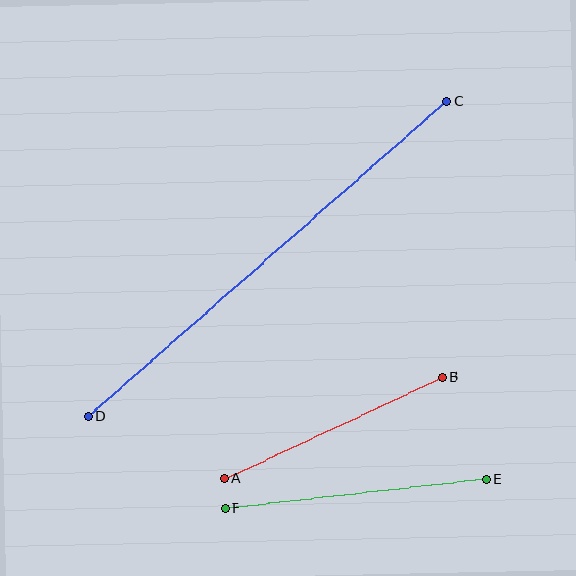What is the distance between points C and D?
The distance is approximately 478 pixels.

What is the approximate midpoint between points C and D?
The midpoint is at approximately (267, 259) pixels.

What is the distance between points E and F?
The distance is approximately 263 pixels.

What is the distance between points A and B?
The distance is approximately 241 pixels.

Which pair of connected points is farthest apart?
Points C and D are farthest apart.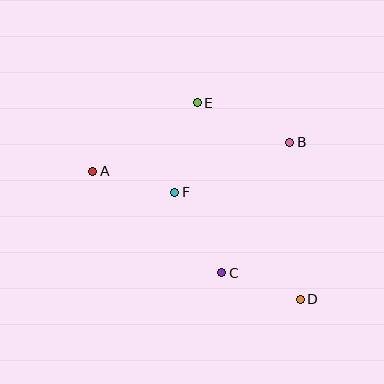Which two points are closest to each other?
Points C and D are closest to each other.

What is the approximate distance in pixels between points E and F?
The distance between E and F is approximately 92 pixels.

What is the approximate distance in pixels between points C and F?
The distance between C and F is approximately 94 pixels.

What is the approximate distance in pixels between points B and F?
The distance between B and F is approximately 126 pixels.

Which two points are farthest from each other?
Points A and D are farthest from each other.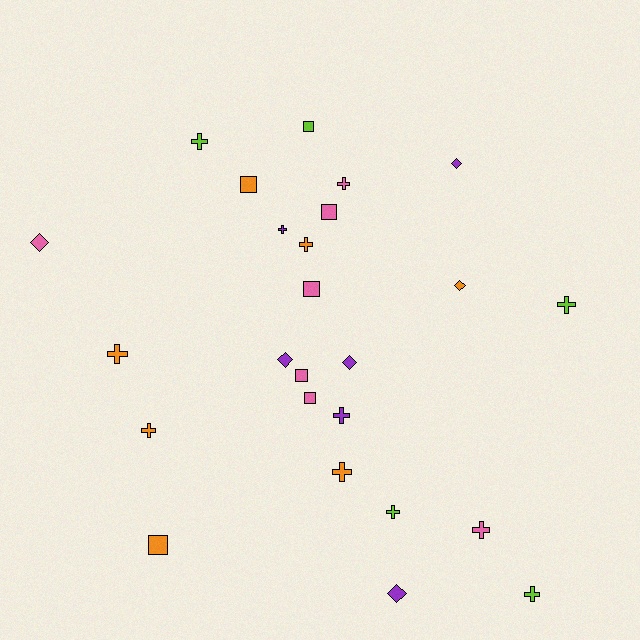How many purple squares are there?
There are no purple squares.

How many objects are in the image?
There are 25 objects.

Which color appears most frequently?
Orange, with 7 objects.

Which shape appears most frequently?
Cross, with 12 objects.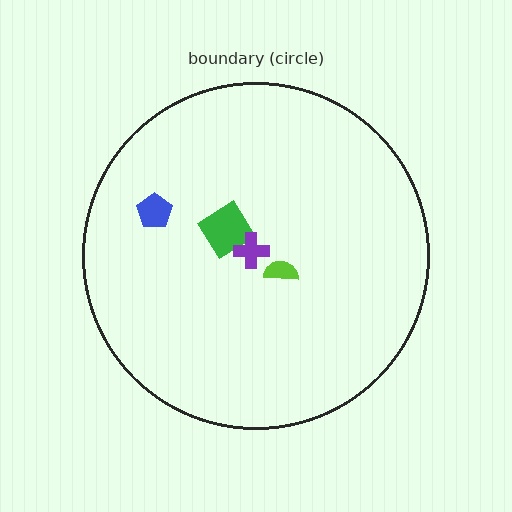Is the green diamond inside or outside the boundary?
Inside.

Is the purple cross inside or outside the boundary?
Inside.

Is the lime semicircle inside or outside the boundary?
Inside.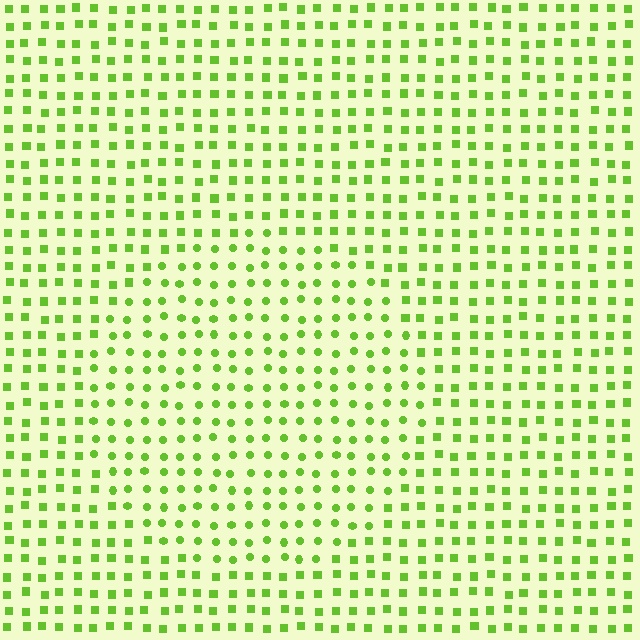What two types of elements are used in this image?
The image uses circles inside the circle region and squares outside it.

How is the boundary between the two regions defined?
The boundary is defined by a change in element shape: circles inside vs. squares outside. All elements share the same color and spacing.